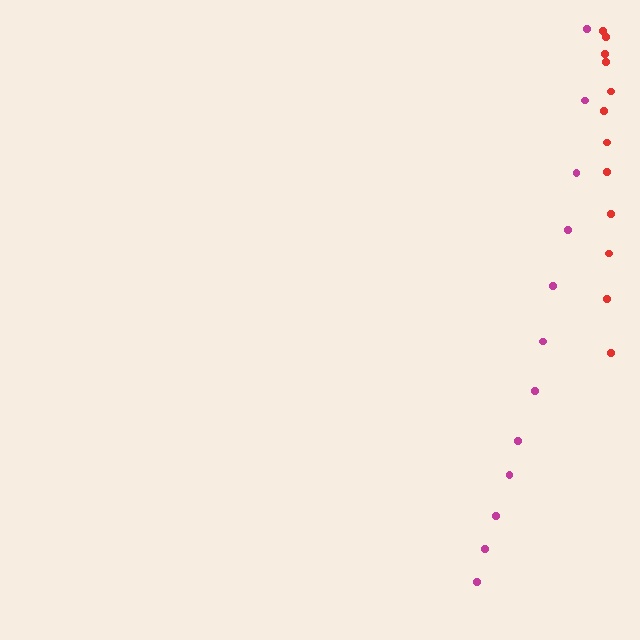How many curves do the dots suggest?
There are 2 distinct paths.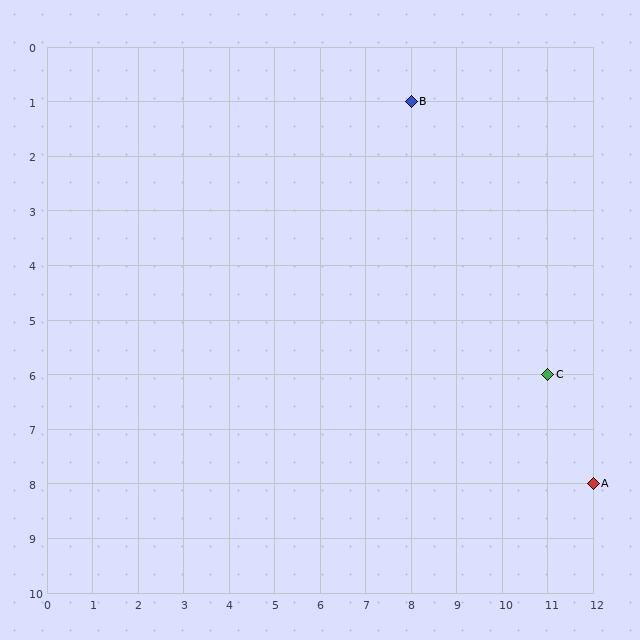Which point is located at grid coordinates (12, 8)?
Point A is at (12, 8).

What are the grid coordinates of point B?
Point B is at grid coordinates (8, 1).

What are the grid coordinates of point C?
Point C is at grid coordinates (11, 6).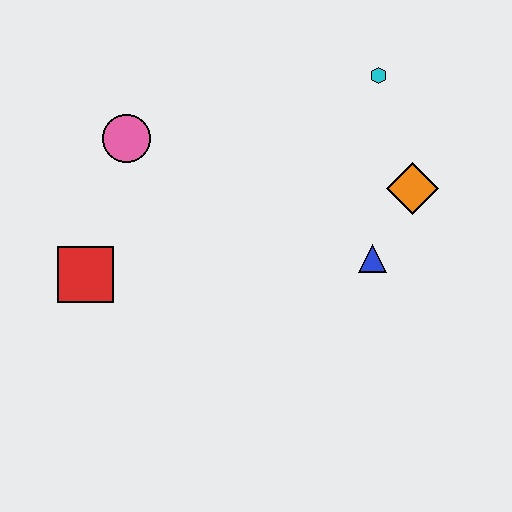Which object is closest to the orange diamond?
The blue triangle is closest to the orange diamond.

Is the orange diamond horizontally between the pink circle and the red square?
No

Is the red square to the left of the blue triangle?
Yes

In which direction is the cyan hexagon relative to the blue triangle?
The cyan hexagon is above the blue triangle.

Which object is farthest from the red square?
The cyan hexagon is farthest from the red square.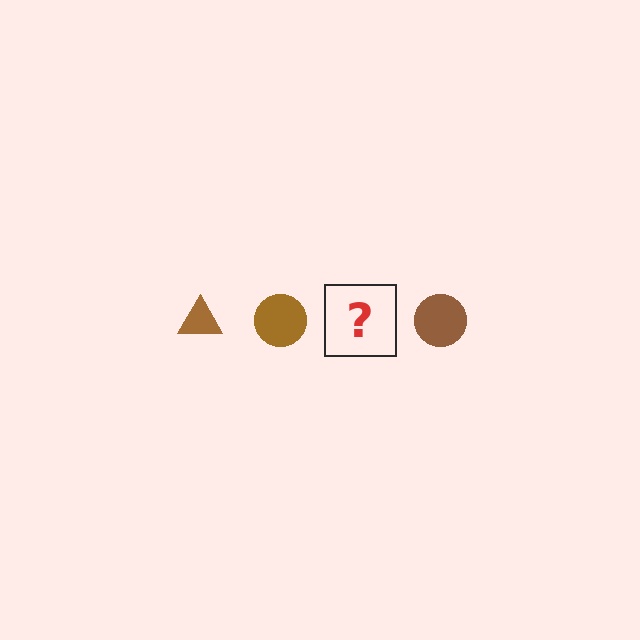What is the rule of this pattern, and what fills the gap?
The rule is that the pattern cycles through triangle, circle shapes in brown. The gap should be filled with a brown triangle.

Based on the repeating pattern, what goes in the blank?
The blank should be a brown triangle.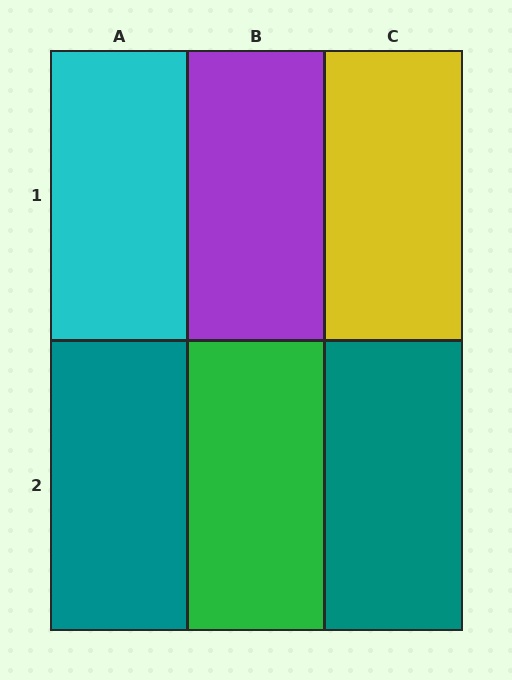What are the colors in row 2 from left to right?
Teal, green, teal.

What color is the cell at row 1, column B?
Purple.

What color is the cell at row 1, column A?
Cyan.